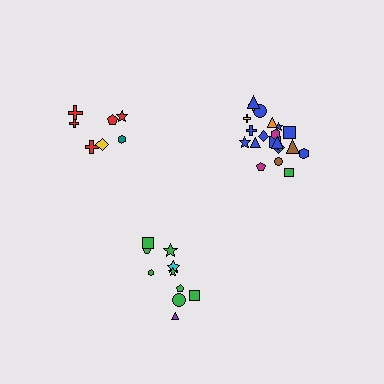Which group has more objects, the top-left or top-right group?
The top-right group.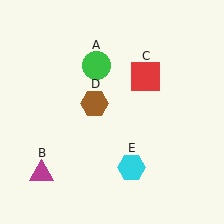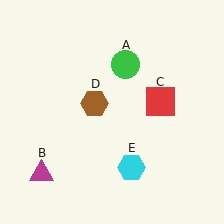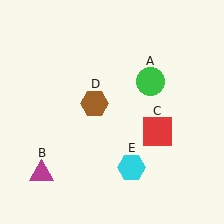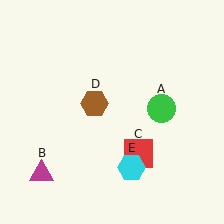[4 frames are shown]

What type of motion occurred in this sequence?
The green circle (object A), red square (object C) rotated clockwise around the center of the scene.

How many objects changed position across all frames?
2 objects changed position: green circle (object A), red square (object C).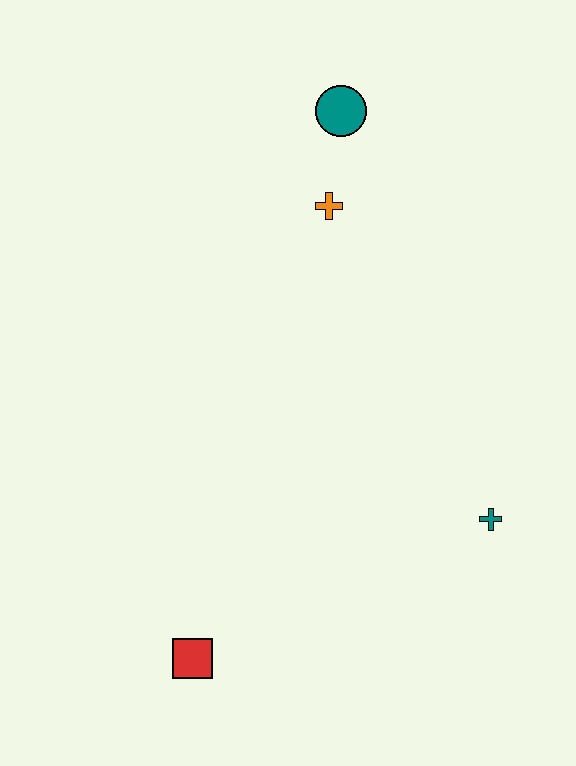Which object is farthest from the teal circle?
The red square is farthest from the teal circle.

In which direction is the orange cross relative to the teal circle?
The orange cross is below the teal circle.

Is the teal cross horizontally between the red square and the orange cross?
No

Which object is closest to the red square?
The teal cross is closest to the red square.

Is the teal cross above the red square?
Yes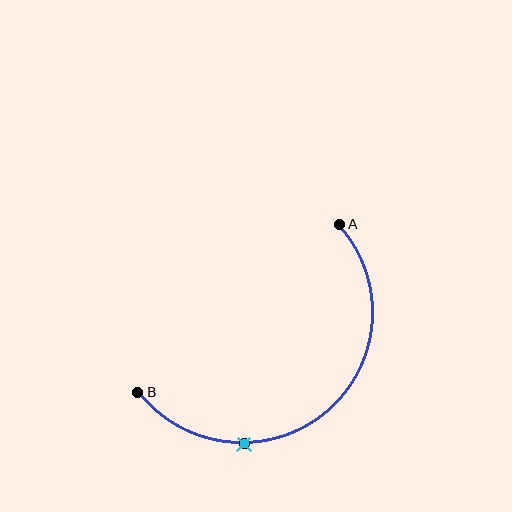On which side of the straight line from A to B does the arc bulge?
The arc bulges below and to the right of the straight line connecting A and B.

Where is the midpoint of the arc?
The arc midpoint is the point on the curve farthest from the straight line joining A and B. It sits below and to the right of that line.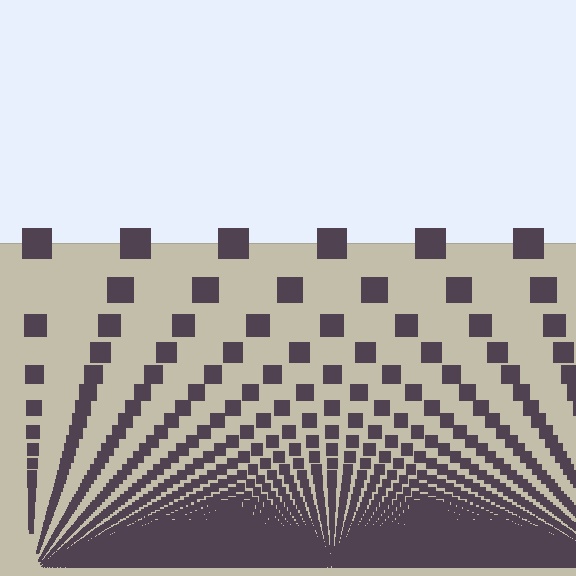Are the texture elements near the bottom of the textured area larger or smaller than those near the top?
Smaller. The gradient is inverted — elements near the bottom are smaller and denser.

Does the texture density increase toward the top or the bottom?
Density increases toward the bottom.